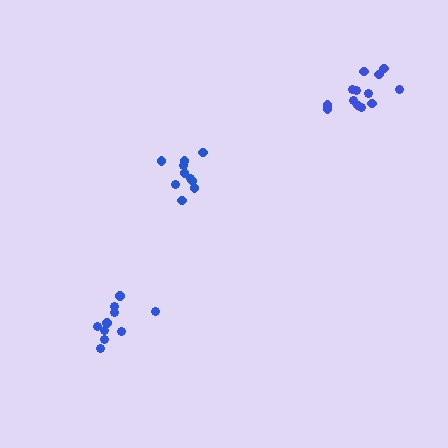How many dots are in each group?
Group 1: 10 dots, Group 2: 13 dots, Group 3: 10 dots (33 total).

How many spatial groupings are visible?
There are 3 spatial groupings.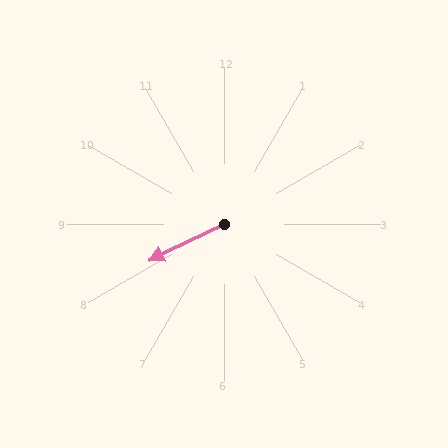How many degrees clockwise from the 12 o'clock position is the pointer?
Approximately 244 degrees.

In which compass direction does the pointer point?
Southwest.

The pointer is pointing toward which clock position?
Roughly 8 o'clock.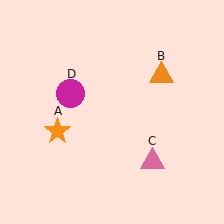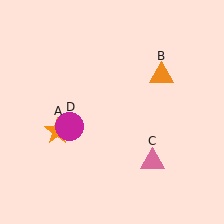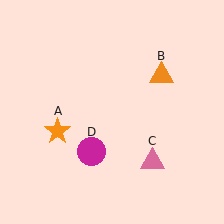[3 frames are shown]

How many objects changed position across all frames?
1 object changed position: magenta circle (object D).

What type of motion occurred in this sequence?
The magenta circle (object D) rotated counterclockwise around the center of the scene.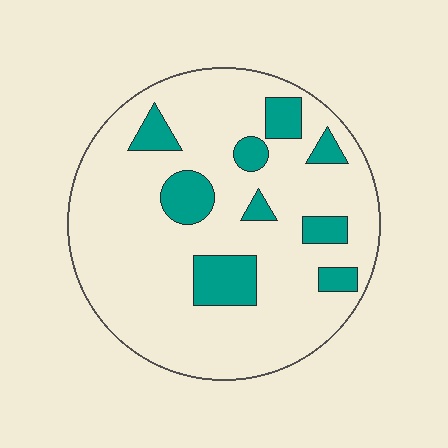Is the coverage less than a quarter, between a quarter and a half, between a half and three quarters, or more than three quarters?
Less than a quarter.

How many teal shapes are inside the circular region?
9.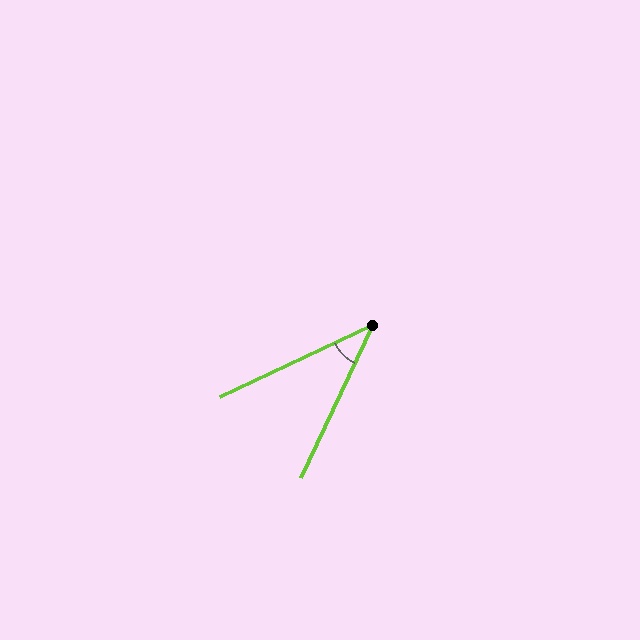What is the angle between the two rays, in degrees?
Approximately 39 degrees.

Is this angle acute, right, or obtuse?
It is acute.